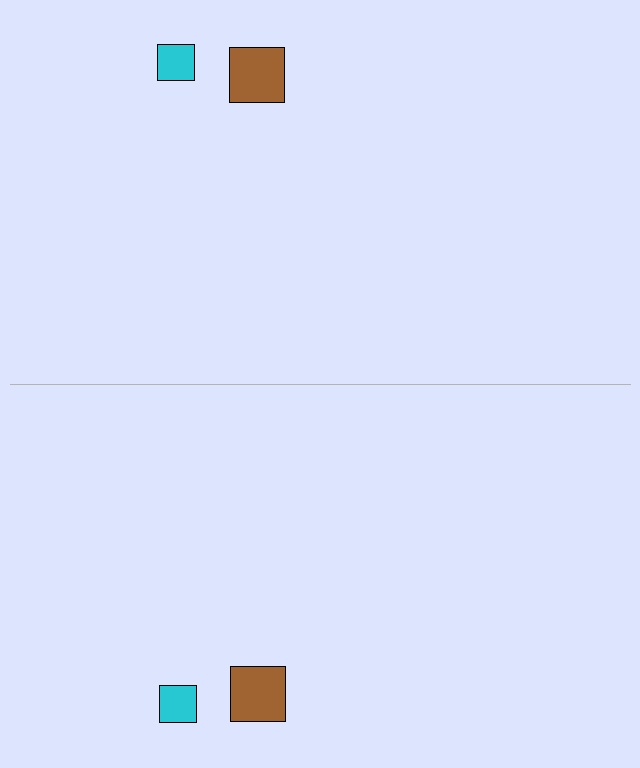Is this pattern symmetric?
Yes, this pattern has bilateral (reflection) symmetry.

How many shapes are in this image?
There are 4 shapes in this image.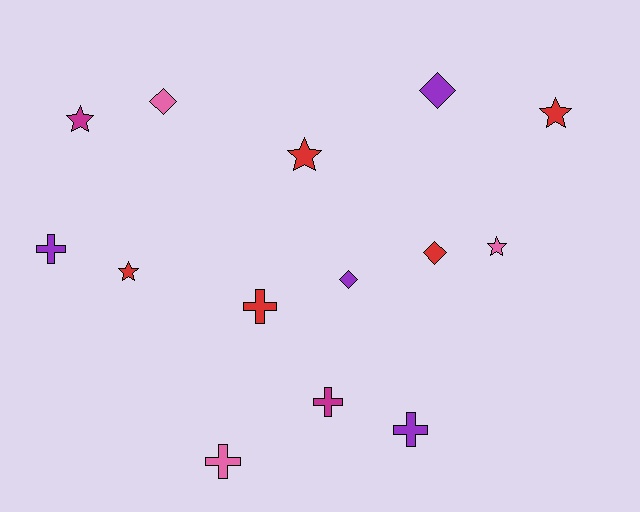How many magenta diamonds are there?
There are no magenta diamonds.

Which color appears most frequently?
Red, with 5 objects.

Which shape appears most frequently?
Cross, with 5 objects.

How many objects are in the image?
There are 14 objects.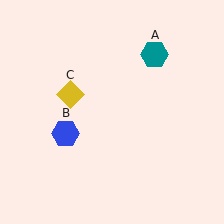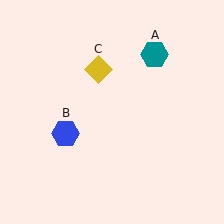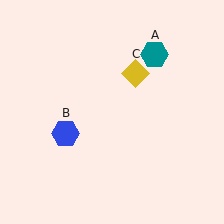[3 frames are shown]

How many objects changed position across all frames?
1 object changed position: yellow diamond (object C).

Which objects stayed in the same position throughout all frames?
Teal hexagon (object A) and blue hexagon (object B) remained stationary.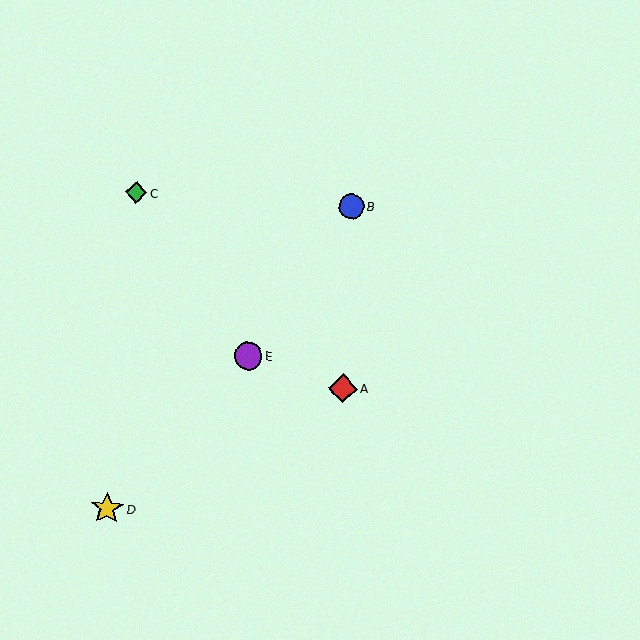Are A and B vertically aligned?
Yes, both are at x≈343.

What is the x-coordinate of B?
Object B is at x≈352.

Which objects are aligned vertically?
Objects A, B are aligned vertically.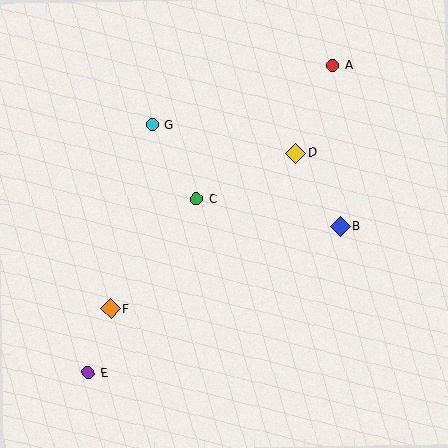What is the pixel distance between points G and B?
The distance between G and B is 213 pixels.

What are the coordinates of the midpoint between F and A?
The midpoint between F and A is at (222, 187).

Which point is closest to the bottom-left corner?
Point E is closest to the bottom-left corner.